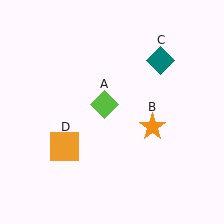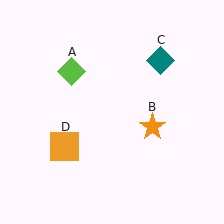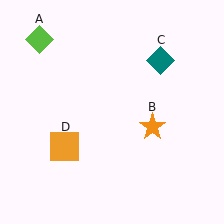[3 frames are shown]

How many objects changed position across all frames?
1 object changed position: lime diamond (object A).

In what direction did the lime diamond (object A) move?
The lime diamond (object A) moved up and to the left.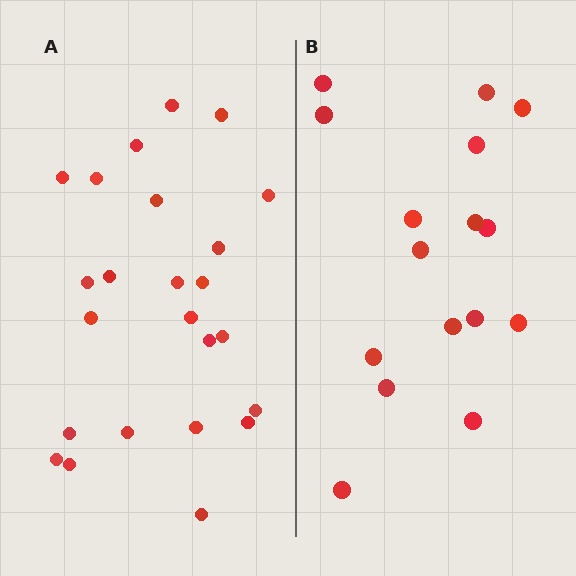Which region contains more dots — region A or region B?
Region A (the left region) has more dots.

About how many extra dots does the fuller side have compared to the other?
Region A has roughly 8 or so more dots than region B.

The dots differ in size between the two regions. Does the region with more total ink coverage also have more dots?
No. Region B has more total ink coverage because its dots are larger, but region A actually contains more individual dots. Total area can be misleading — the number of items is what matters here.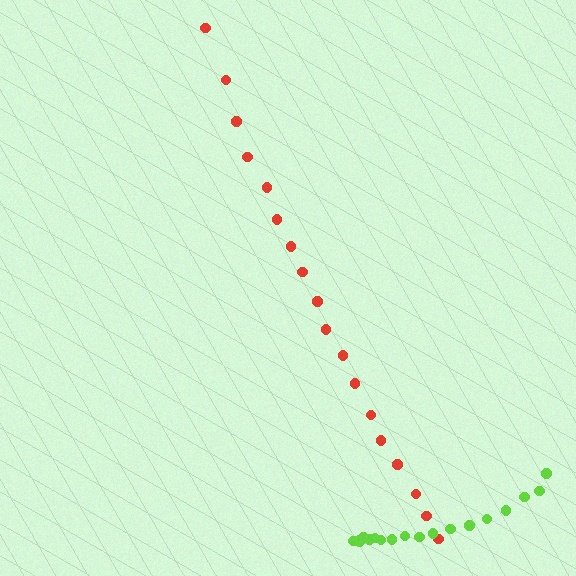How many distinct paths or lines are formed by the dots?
There are 2 distinct paths.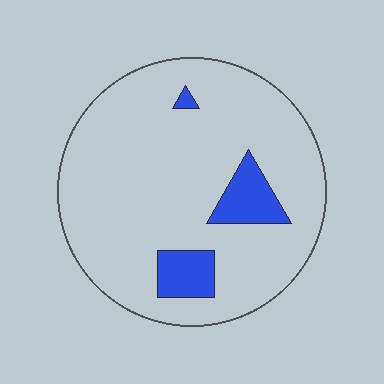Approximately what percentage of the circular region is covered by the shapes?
Approximately 10%.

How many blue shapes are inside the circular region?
3.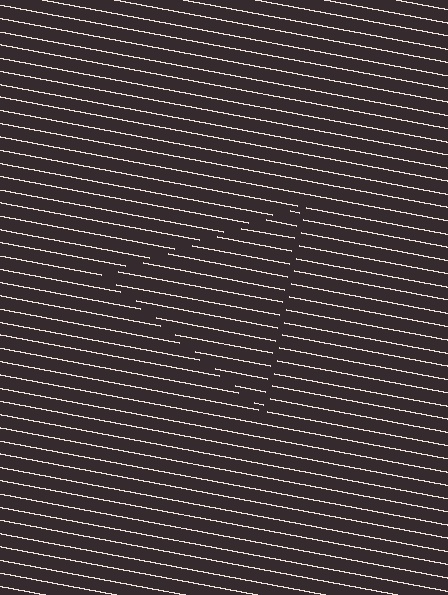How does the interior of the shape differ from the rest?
The interior of the shape contains the same grating, shifted by half a period — the contour is defined by the phase discontinuity where line-ends from the inner and outer gratings abut.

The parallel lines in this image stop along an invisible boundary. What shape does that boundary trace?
An illusory triangle. The interior of the shape contains the same grating, shifted by half a period — the contour is defined by the phase discontinuity where line-ends from the inner and outer gratings abut.